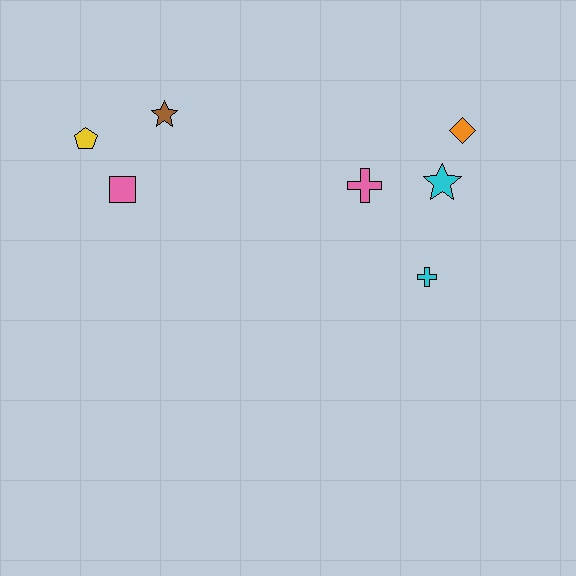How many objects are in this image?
There are 7 objects.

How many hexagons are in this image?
There are no hexagons.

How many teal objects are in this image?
There are no teal objects.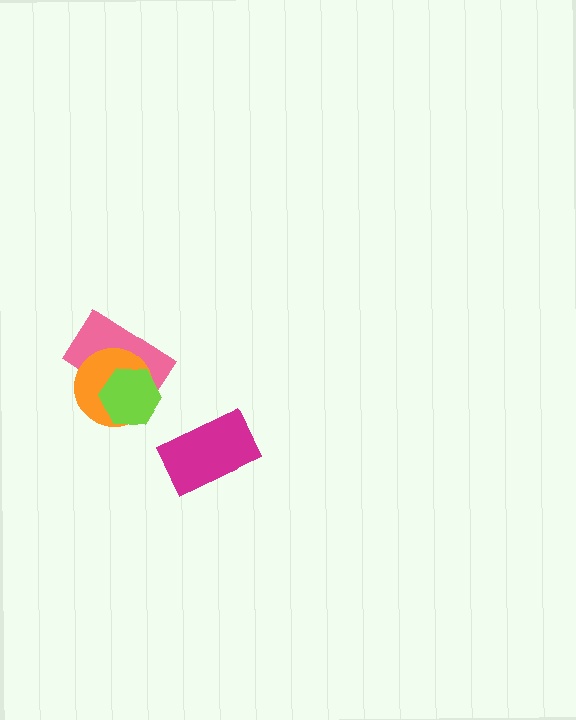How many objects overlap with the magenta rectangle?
0 objects overlap with the magenta rectangle.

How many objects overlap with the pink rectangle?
2 objects overlap with the pink rectangle.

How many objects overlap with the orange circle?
2 objects overlap with the orange circle.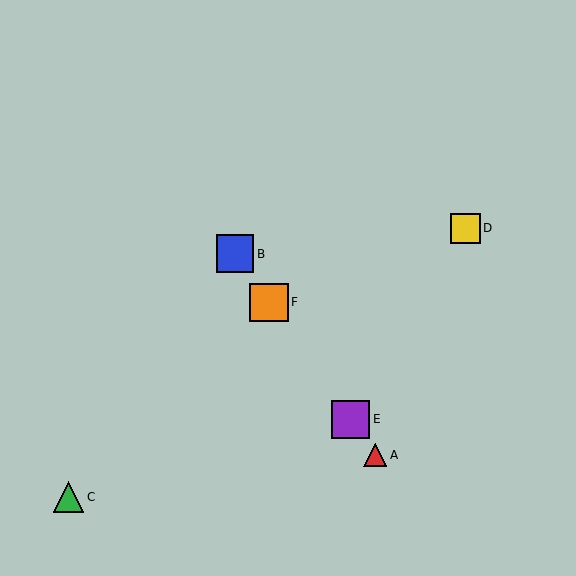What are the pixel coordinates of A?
Object A is at (375, 455).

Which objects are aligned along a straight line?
Objects A, B, E, F are aligned along a straight line.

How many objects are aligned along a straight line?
4 objects (A, B, E, F) are aligned along a straight line.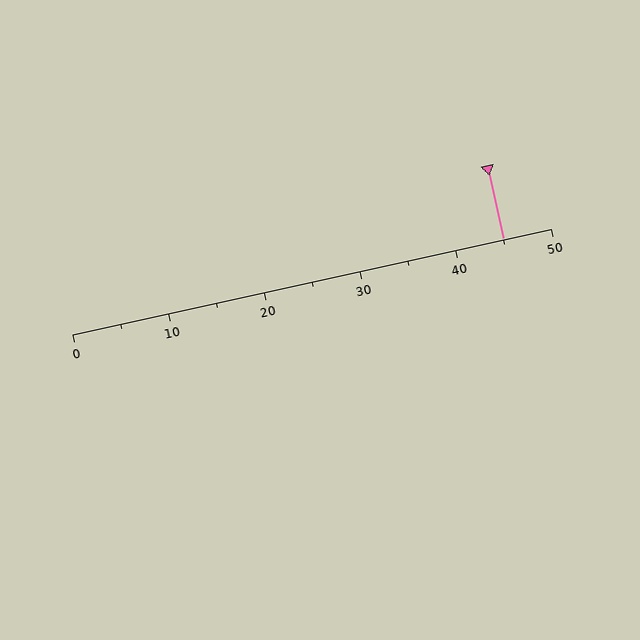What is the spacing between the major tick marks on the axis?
The major ticks are spaced 10 apart.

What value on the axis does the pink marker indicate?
The marker indicates approximately 45.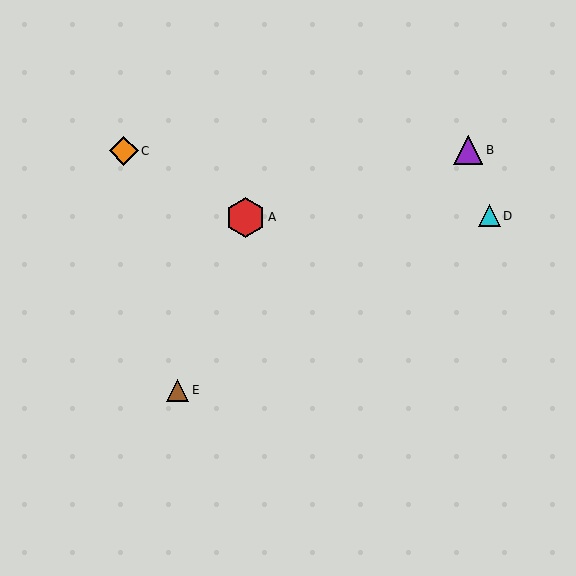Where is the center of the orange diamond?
The center of the orange diamond is at (124, 151).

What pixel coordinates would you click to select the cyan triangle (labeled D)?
Click at (489, 216) to select the cyan triangle D.